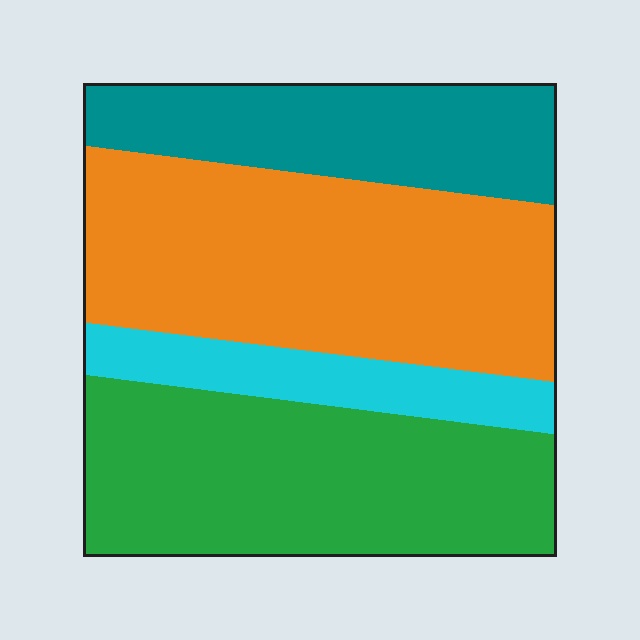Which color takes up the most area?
Orange, at roughly 35%.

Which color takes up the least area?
Cyan, at roughly 10%.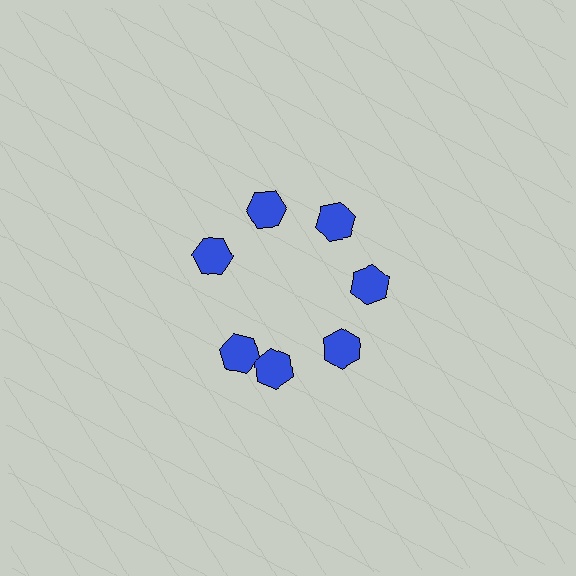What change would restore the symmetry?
The symmetry would be restored by rotating it back into even spacing with its neighbors so that all 7 hexagons sit at equal angles and equal distance from the center.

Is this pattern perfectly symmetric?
No. The 7 blue hexagons are arranged in a ring, but one element near the 8 o'clock position is rotated out of alignment along the ring, breaking the 7-fold rotational symmetry.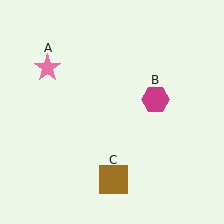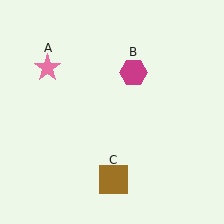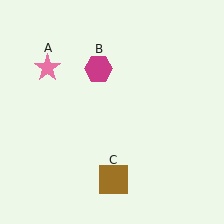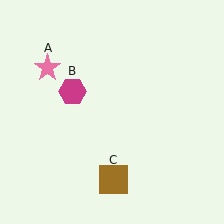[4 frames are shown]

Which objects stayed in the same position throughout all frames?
Pink star (object A) and brown square (object C) remained stationary.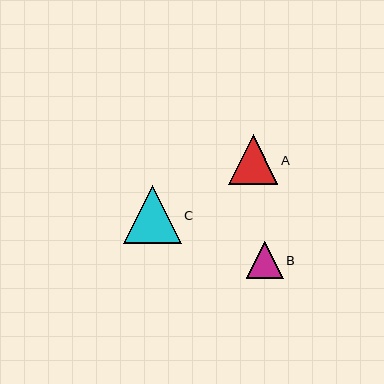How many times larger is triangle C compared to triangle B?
Triangle C is approximately 1.6 times the size of triangle B.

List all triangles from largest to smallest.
From largest to smallest: C, A, B.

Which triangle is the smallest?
Triangle B is the smallest with a size of approximately 37 pixels.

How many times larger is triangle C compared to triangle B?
Triangle C is approximately 1.6 times the size of triangle B.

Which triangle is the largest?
Triangle C is the largest with a size of approximately 58 pixels.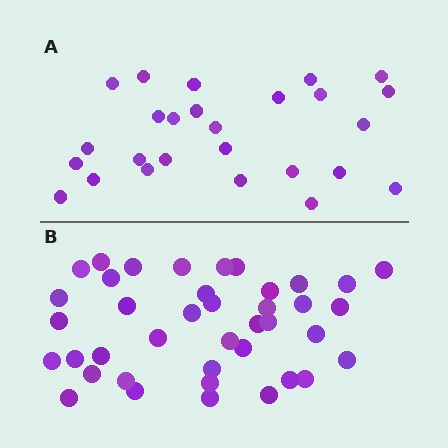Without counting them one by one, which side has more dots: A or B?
Region B (the bottom region) has more dots.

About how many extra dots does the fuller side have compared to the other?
Region B has approximately 15 more dots than region A.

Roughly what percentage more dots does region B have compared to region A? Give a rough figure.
About 55% more.